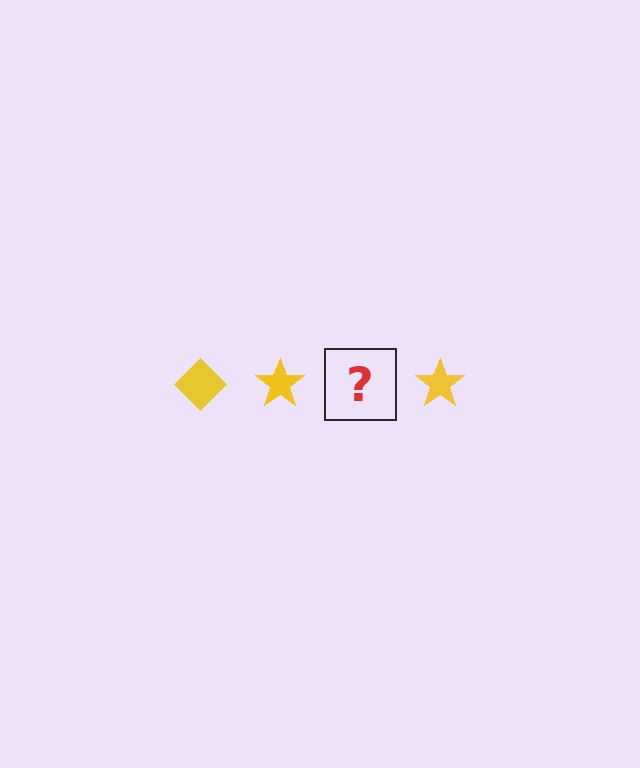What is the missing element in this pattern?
The missing element is a yellow diamond.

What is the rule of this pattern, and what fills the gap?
The rule is that the pattern cycles through diamond, star shapes in yellow. The gap should be filled with a yellow diamond.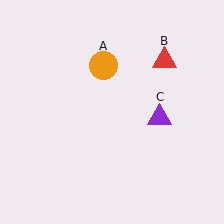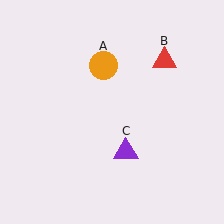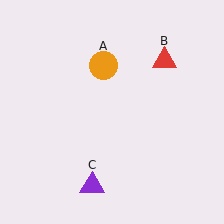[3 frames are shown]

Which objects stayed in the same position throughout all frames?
Orange circle (object A) and red triangle (object B) remained stationary.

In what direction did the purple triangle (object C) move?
The purple triangle (object C) moved down and to the left.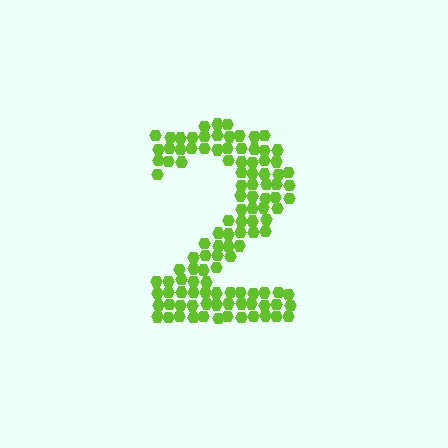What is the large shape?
The large shape is the digit 2.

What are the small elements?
The small elements are hexagons.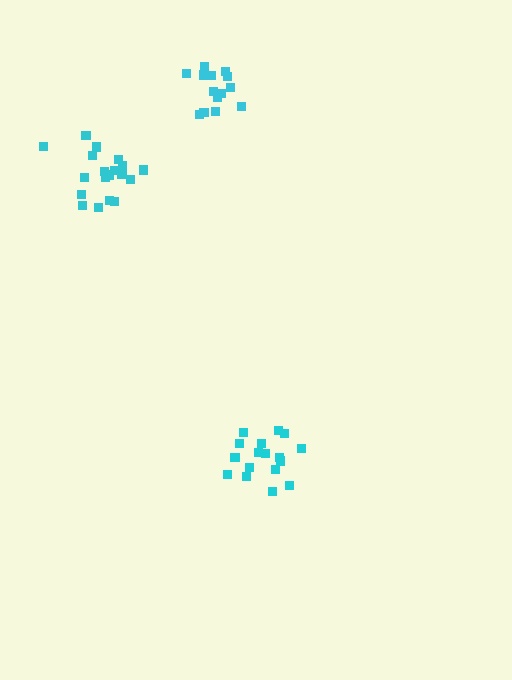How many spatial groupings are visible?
There are 3 spatial groupings.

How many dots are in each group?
Group 1: 17 dots, Group 2: 20 dots, Group 3: 14 dots (51 total).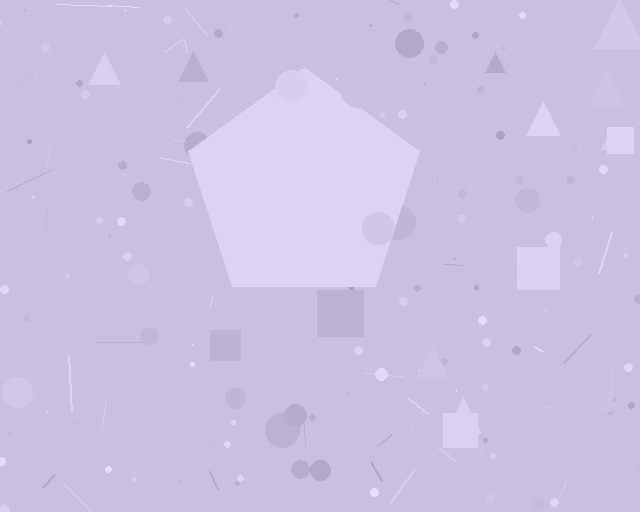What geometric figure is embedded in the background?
A pentagon is embedded in the background.